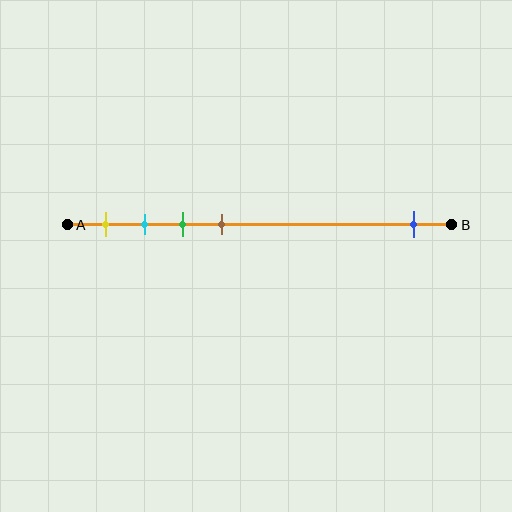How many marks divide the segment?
There are 5 marks dividing the segment.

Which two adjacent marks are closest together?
The cyan and green marks are the closest adjacent pair.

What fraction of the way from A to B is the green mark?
The green mark is approximately 30% (0.3) of the way from A to B.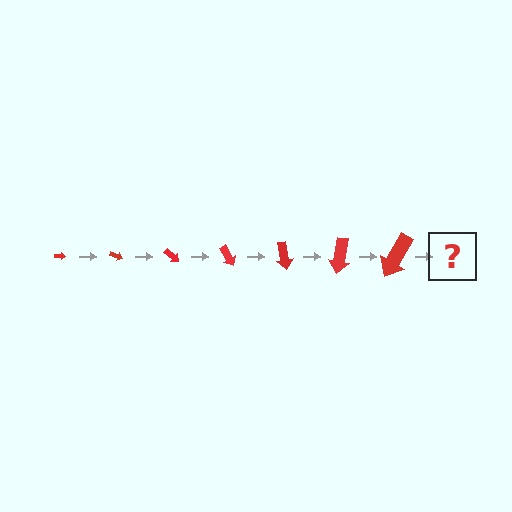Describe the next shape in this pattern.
It should be an arrow, larger than the previous one and rotated 140 degrees from the start.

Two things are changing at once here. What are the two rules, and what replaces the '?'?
The two rules are that the arrow grows larger each step and it rotates 20 degrees each step. The '?' should be an arrow, larger than the previous one and rotated 140 degrees from the start.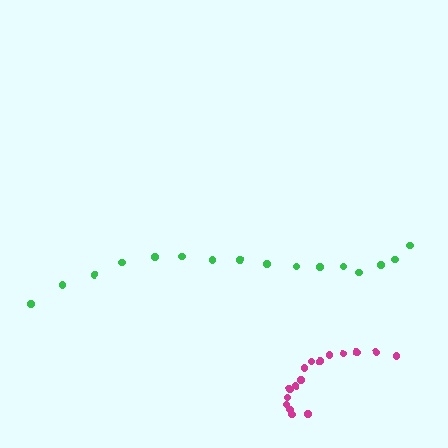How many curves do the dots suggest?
There are 2 distinct paths.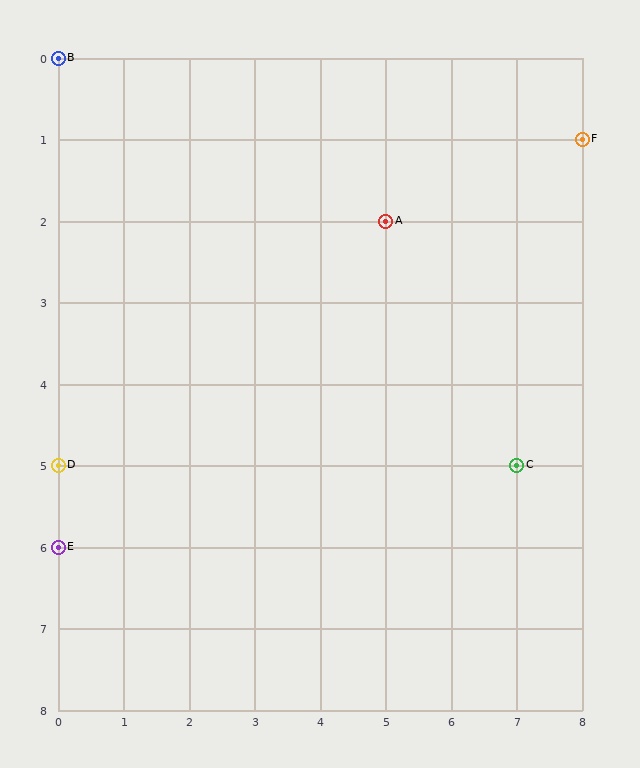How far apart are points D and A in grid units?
Points D and A are 5 columns and 3 rows apart (about 5.8 grid units diagonally).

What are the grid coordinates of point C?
Point C is at grid coordinates (7, 5).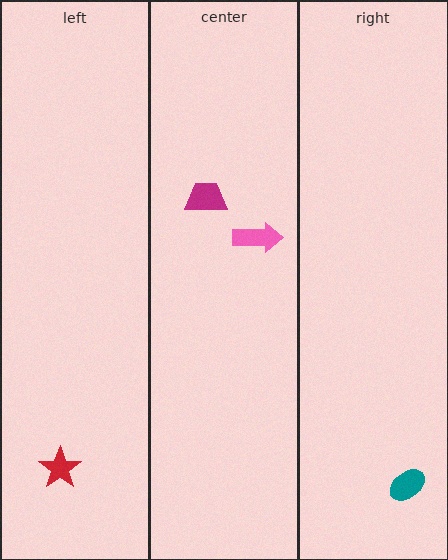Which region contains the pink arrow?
The center region.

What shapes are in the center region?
The magenta trapezoid, the pink arrow.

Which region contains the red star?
The left region.